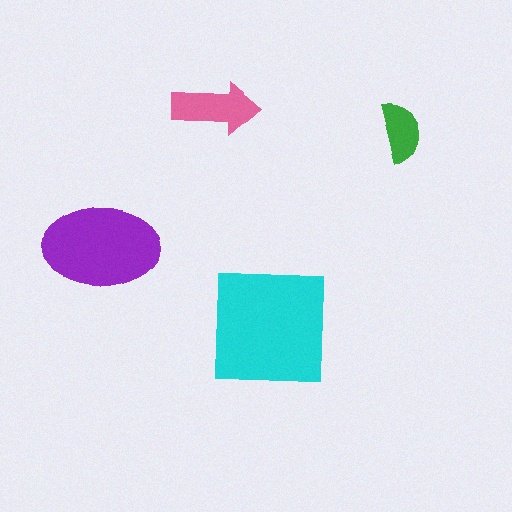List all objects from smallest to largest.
The green semicircle, the pink arrow, the purple ellipse, the cyan square.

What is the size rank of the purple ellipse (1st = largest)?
2nd.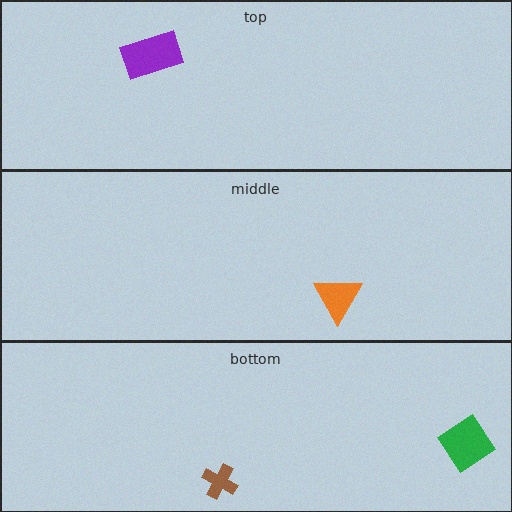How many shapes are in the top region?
1.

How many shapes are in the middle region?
1.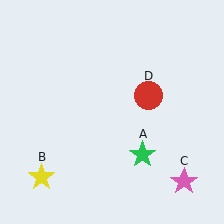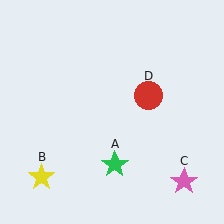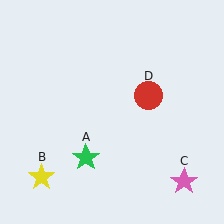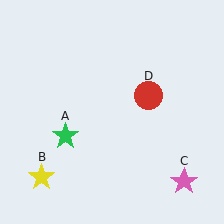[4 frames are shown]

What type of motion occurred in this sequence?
The green star (object A) rotated clockwise around the center of the scene.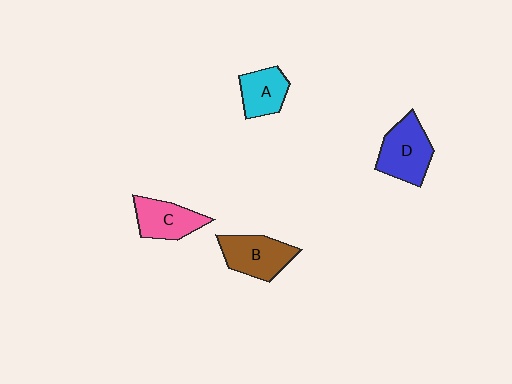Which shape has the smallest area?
Shape A (cyan).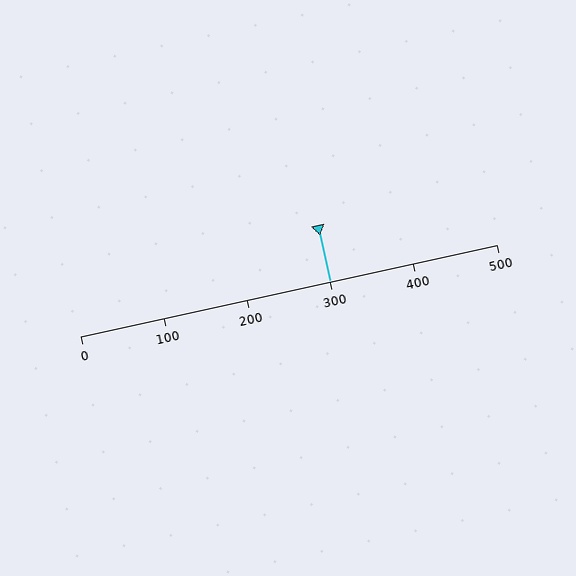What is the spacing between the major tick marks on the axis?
The major ticks are spaced 100 apart.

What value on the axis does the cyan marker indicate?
The marker indicates approximately 300.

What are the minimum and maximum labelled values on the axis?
The axis runs from 0 to 500.